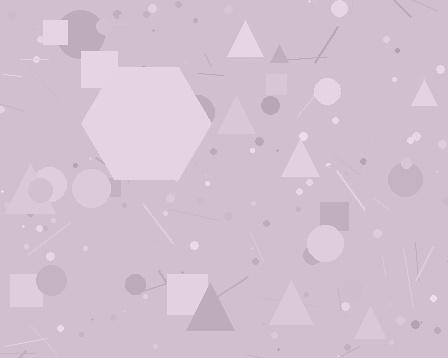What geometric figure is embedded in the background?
A hexagon is embedded in the background.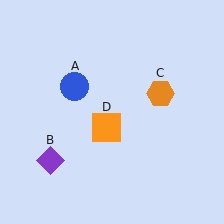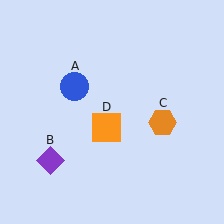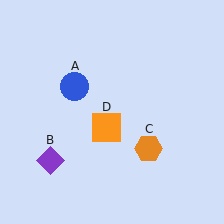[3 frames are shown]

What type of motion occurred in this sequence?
The orange hexagon (object C) rotated clockwise around the center of the scene.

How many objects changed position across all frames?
1 object changed position: orange hexagon (object C).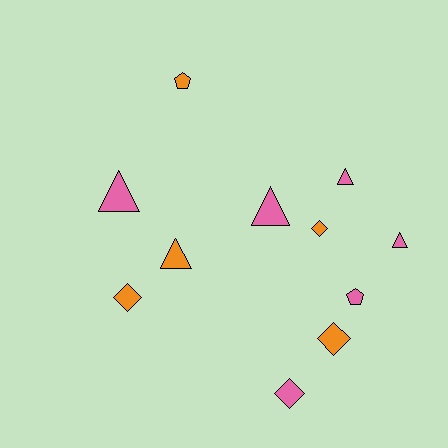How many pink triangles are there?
There are 4 pink triangles.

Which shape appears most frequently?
Triangle, with 5 objects.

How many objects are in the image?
There are 11 objects.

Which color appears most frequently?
Pink, with 6 objects.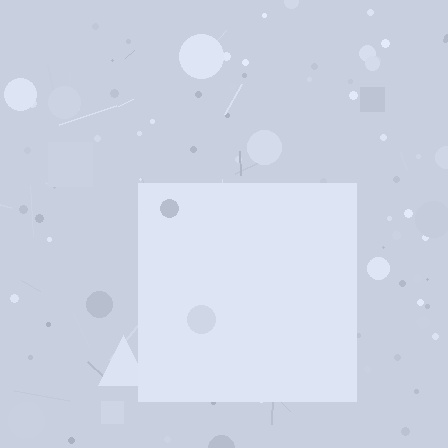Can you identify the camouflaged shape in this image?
The camouflaged shape is a square.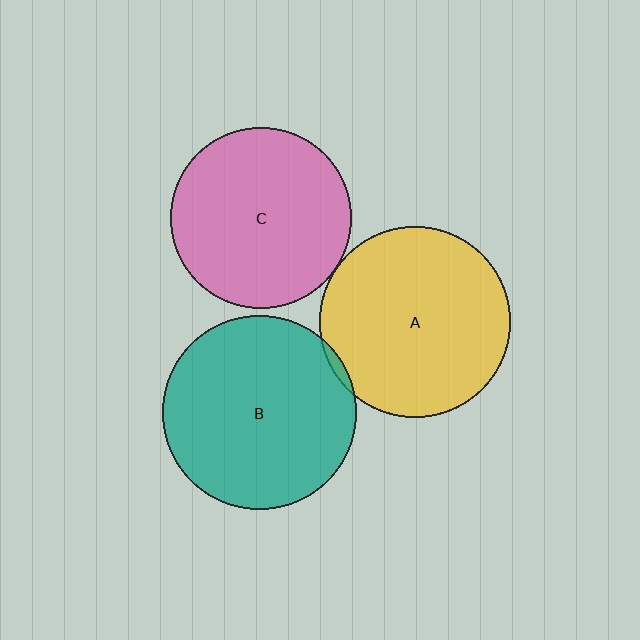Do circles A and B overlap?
Yes.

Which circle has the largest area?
Circle B (teal).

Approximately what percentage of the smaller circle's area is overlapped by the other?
Approximately 5%.